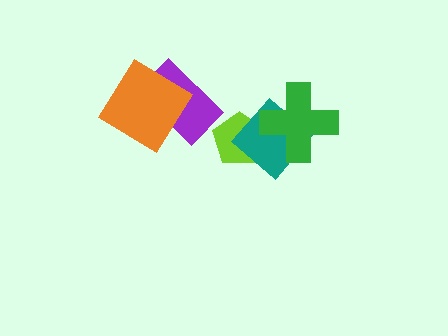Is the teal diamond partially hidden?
Yes, it is partially covered by another shape.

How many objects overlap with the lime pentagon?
1 object overlaps with the lime pentagon.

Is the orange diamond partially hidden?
No, no other shape covers it.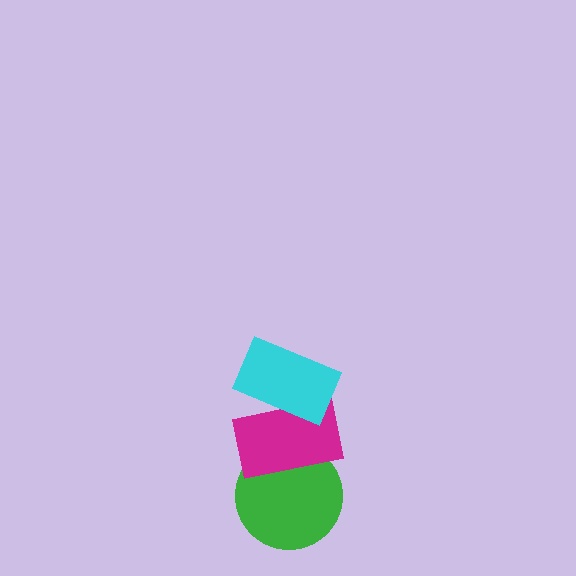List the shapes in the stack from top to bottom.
From top to bottom: the cyan rectangle, the magenta rectangle, the green circle.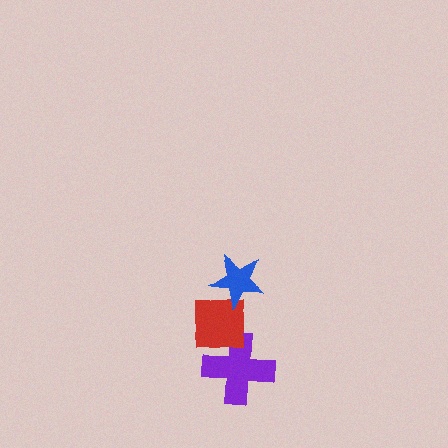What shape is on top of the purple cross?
The red square is on top of the purple cross.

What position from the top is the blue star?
The blue star is 1st from the top.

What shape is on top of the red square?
The blue star is on top of the red square.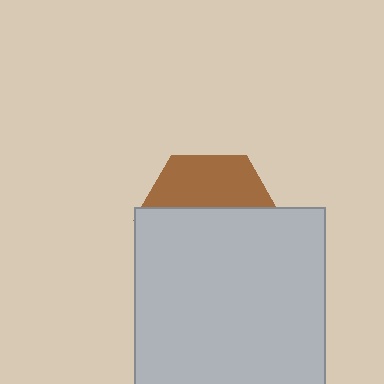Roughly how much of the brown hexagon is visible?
A small part of it is visible (roughly 37%).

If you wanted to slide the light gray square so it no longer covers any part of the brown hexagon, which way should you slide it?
Slide it down — that is the most direct way to separate the two shapes.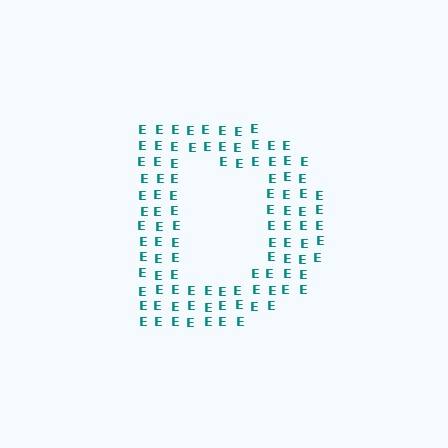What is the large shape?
The large shape is the letter D.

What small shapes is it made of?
It is made of small letter E's.